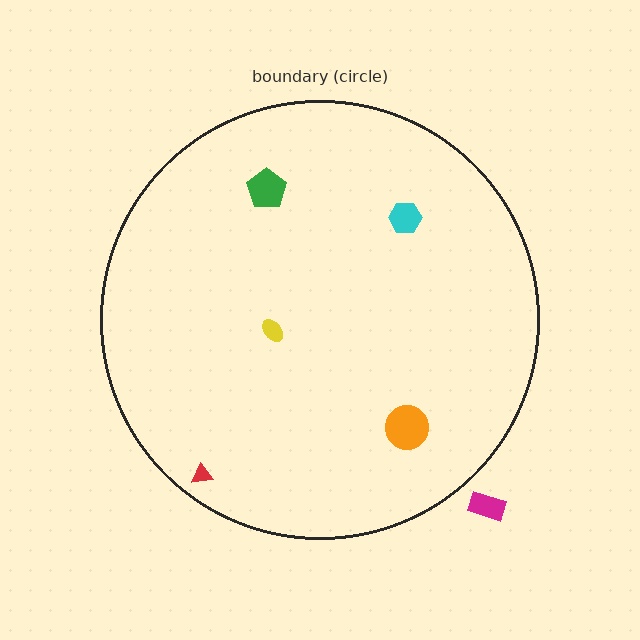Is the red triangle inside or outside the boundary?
Inside.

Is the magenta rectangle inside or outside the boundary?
Outside.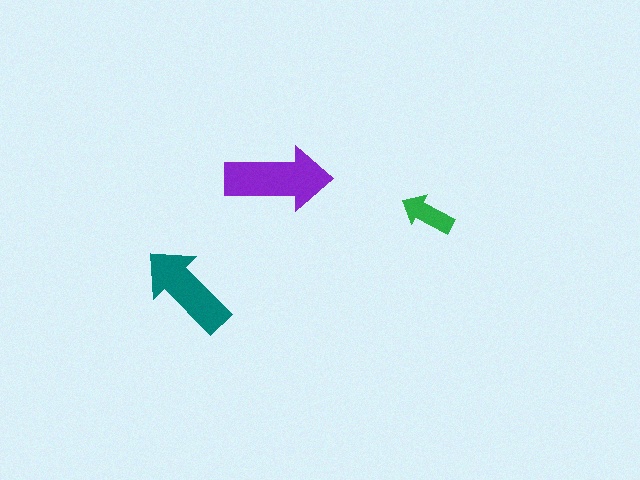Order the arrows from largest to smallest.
the purple one, the teal one, the green one.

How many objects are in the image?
There are 3 objects in the image.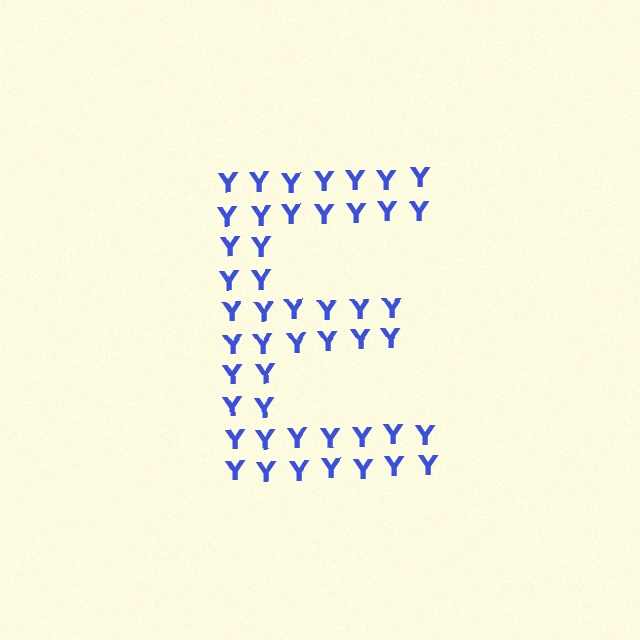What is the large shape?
The large shape is the letter E.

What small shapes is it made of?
It is made of small letter Y's.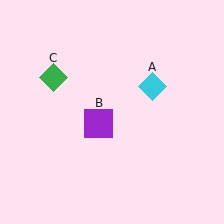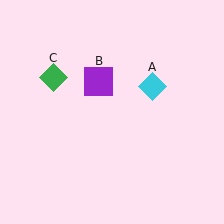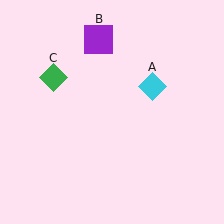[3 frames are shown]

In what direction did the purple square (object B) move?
The purple square (object B) moved up.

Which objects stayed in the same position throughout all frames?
Cyan diamond (object A) and green diamond (object C) remained stationary.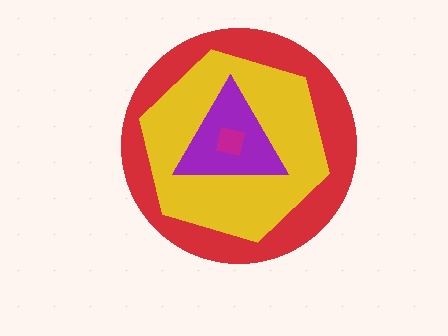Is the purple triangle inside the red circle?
Yes.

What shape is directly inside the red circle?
The yellow hexagon.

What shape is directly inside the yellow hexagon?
The purple triangle.